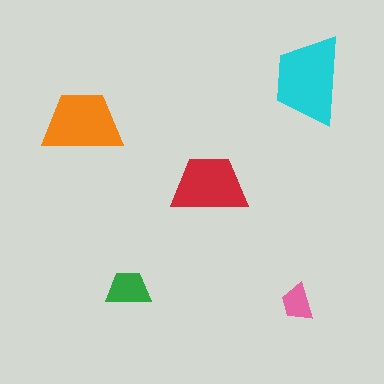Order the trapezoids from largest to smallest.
the cyan one, the orange one, the red one, the green one, the pink one.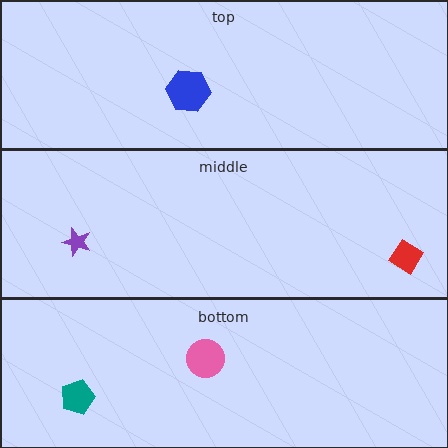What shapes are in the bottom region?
The teal pentagon, the pink circle.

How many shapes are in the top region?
1.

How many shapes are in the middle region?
2.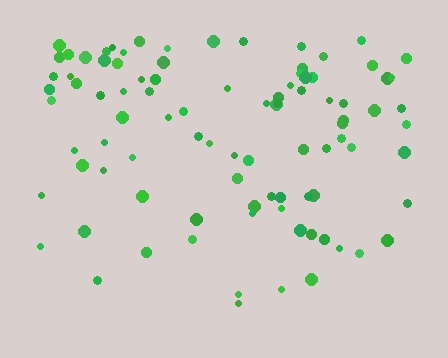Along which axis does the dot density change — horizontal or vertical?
Vertical.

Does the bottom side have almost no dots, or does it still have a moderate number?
Still a moderate number, just noticeably fewer than the top.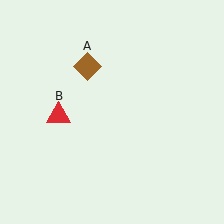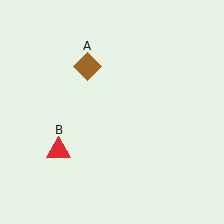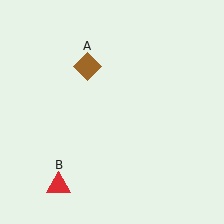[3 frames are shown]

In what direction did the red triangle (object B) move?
The red triangle (object B) moved down.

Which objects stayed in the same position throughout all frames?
Brown diamond (object A) remained stationary.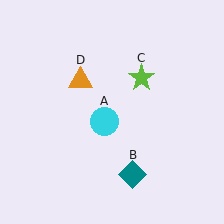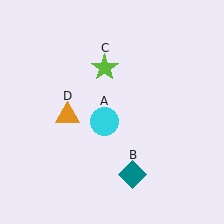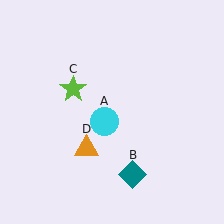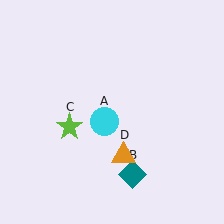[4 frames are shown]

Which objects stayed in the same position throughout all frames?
Cyan circle (object A) and teal diamond (object B) remained stationary.